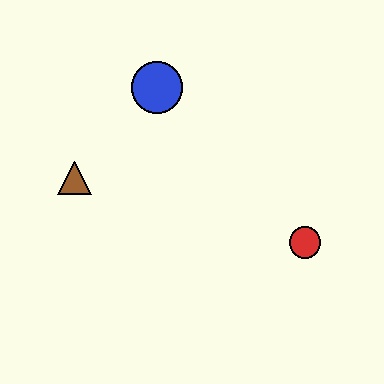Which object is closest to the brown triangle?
The blue circle is closest to the brown triangle.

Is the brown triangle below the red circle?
No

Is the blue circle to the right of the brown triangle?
Yes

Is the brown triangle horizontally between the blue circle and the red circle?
No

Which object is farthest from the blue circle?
The red circle is farthest from the blue circle.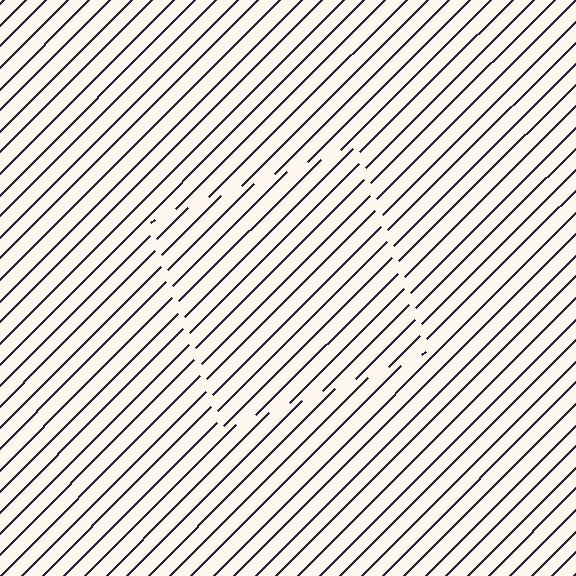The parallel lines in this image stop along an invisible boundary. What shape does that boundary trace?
An illusory square. The interior of the shape contains the same grating, shifted by half a period — the contour is defined by the phase discontinuity where line-ends from the inner and outer gratings abut.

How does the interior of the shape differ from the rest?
The interior of the shape contains the same grating, shifted by half a period — the contour is defined by the phase discontinuity where line-ends from the inner and outer gratings abut.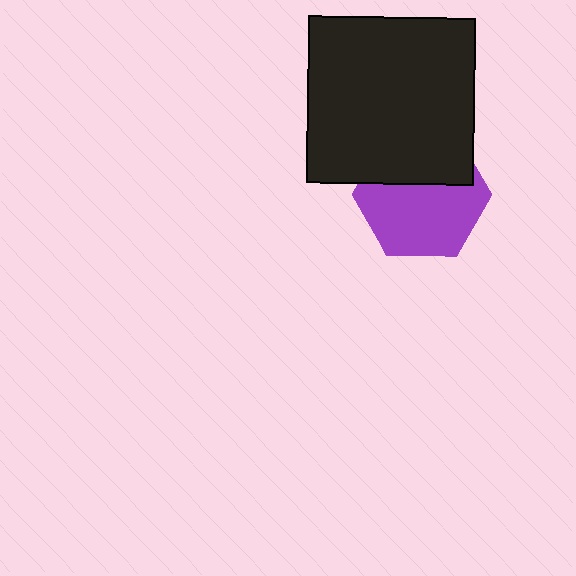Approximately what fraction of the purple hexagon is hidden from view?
Roughly 39% of the purple hexagon is hidden behind the black square.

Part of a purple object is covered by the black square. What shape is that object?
It is a hexagon.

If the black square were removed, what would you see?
You would see the complete purple hexagon.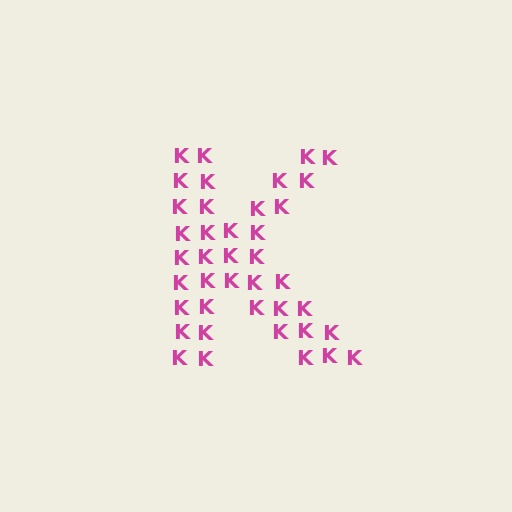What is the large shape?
The large shape is the letter K.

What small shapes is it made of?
It is made of small letter K's.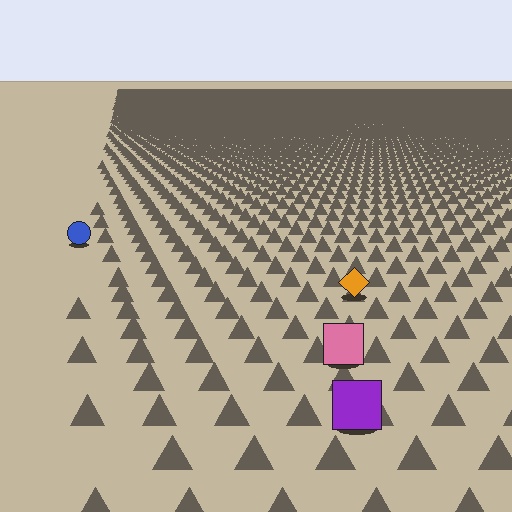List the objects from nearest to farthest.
From nearest to farthest: the purple square, the pink square, the orange diamond, the blue circle.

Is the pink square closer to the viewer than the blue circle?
Yes. The pink square is closer — you can tell from the texture gradient: the ground texture is coarser near it.